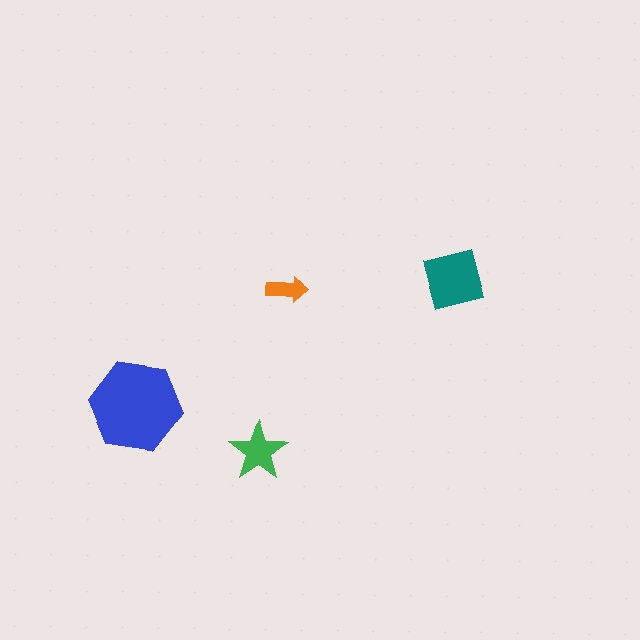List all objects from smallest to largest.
The orange arrow, the green star, the teal square, the blue hexagon.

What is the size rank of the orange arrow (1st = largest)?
4th.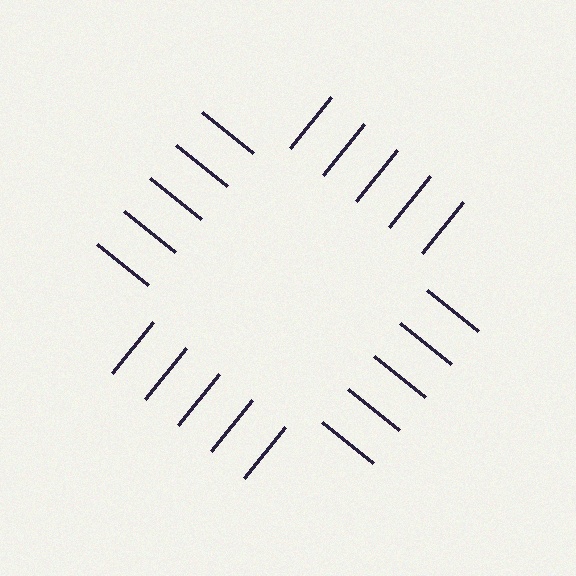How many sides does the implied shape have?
4 sides — the line-ends trace a square.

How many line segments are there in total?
20 — 5 along each of the 4 edges.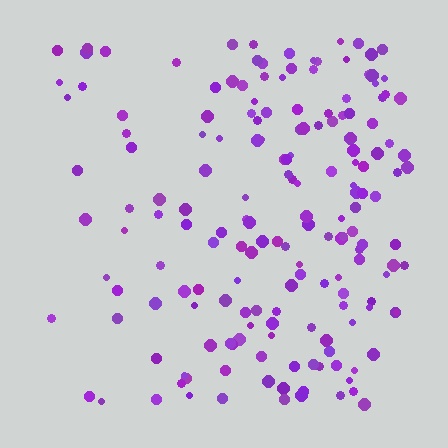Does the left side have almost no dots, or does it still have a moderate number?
Still a moderate number, just noticeably fewer than the right.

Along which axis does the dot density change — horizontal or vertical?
Horizontal.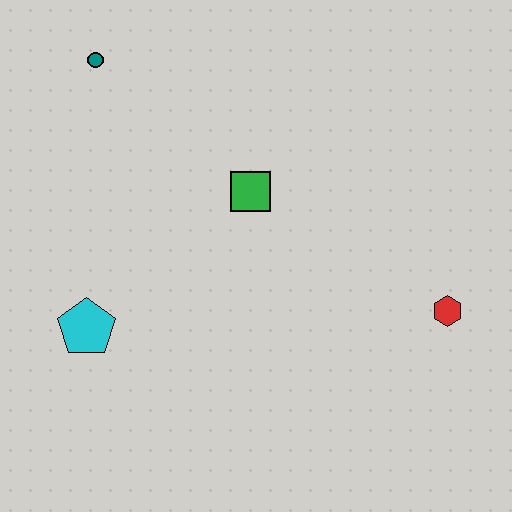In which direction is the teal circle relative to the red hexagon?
The teal circle is to the left of the red hexagon.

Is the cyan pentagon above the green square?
No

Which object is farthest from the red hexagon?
The teal circle is farthest from the red hexagon.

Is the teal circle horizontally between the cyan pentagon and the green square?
Yes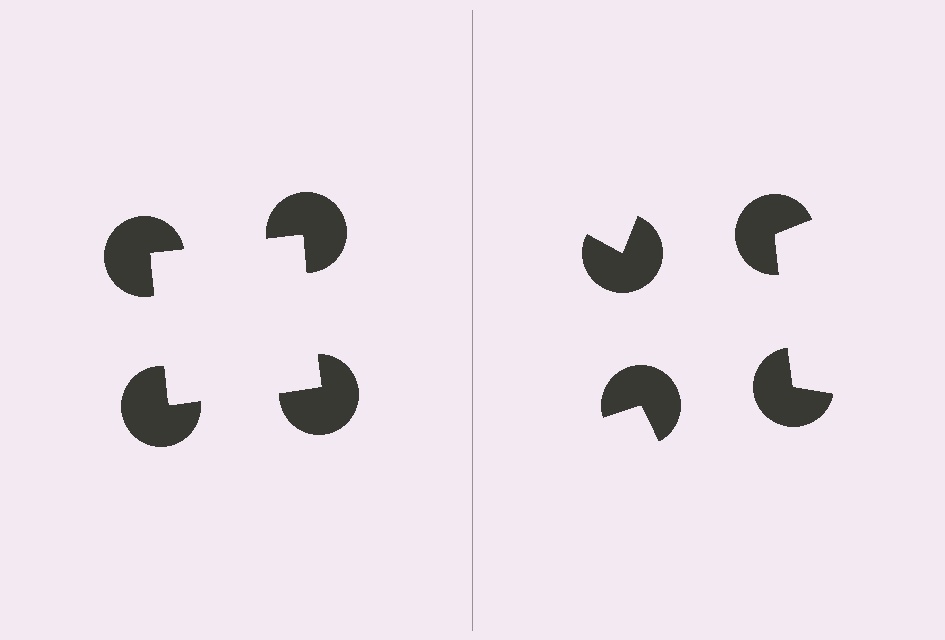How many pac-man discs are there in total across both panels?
8 — 4 on each side.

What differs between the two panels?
The pac-man discs are positioned identically on both sides; only the wedge orientations differ. On the left they align to a square; on the right they are misaligned.